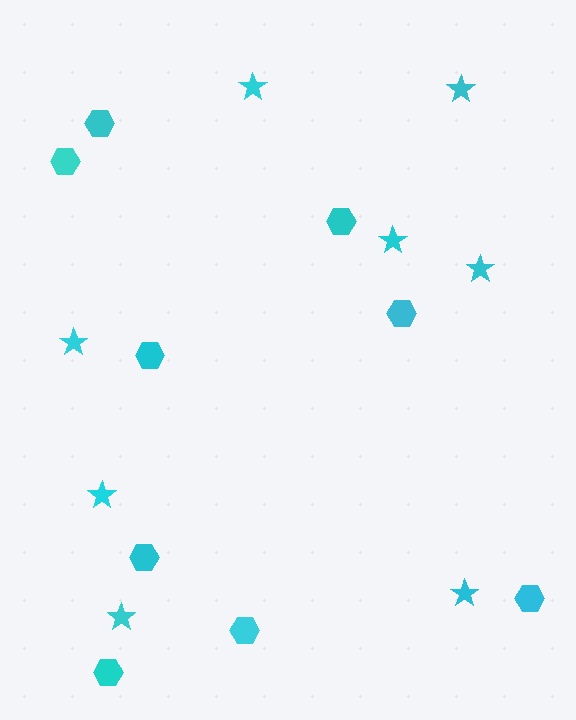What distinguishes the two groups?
There are 2 groups: one group of hexagons (9) and one group of stars (8).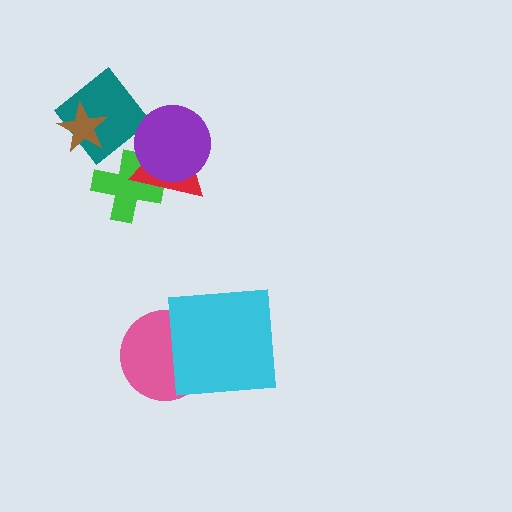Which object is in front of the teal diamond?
The brown star is in front of the teal diamond.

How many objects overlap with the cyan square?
1 object overlaps with the cyan square.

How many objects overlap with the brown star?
1 object overlaps with the brown star.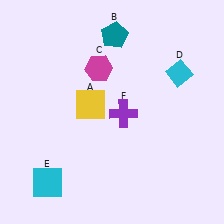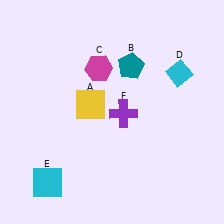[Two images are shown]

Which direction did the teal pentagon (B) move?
The teal pentagon (B) moved down.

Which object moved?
The teal pentagon (B) moved down.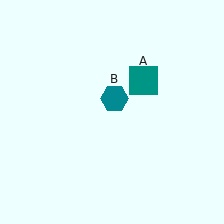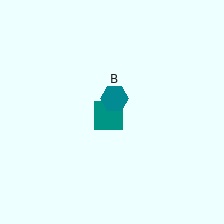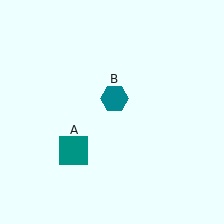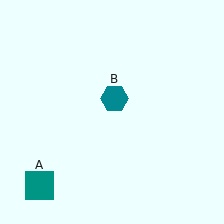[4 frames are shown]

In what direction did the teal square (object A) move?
The teal square (object A) moved down and to the left.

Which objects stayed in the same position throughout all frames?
Teal hexagon (object B) remained stationary.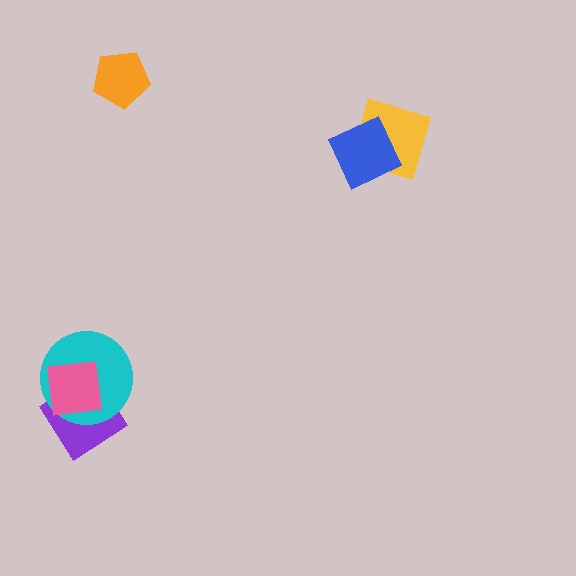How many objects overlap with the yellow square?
1 object overlaps with the yellow square.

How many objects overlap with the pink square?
2 objects overlap with the pink square.